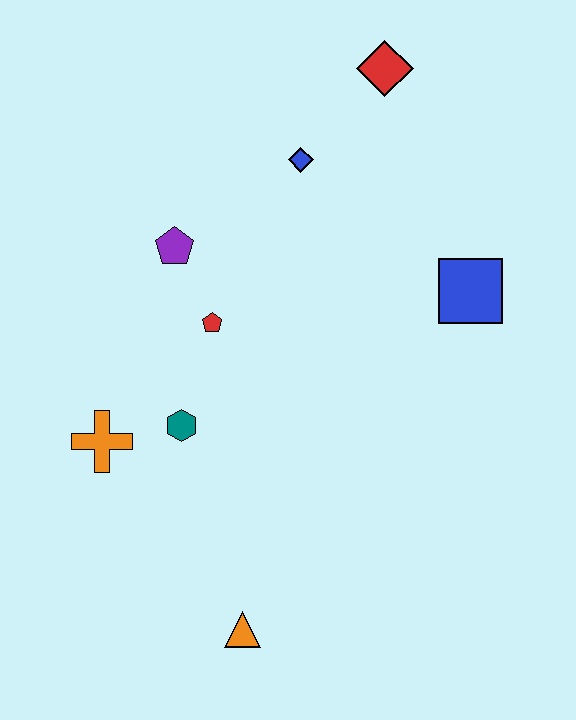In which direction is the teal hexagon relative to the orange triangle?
The teal hexagon is above the orange triangle.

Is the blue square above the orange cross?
Yes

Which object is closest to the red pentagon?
The purple pentagon is closest to the red pentagon.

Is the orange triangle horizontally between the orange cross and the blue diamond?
Yes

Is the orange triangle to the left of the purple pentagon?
No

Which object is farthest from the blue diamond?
The orange triangle is farthest from the blue diamond.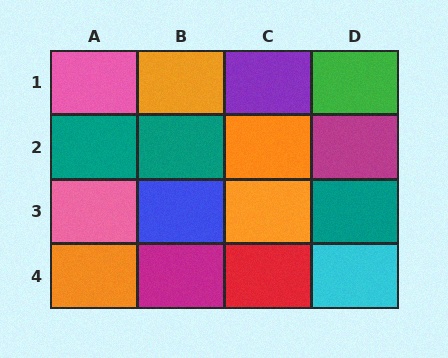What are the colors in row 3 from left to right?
Pink, blue, orange, teal.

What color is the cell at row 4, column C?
Red.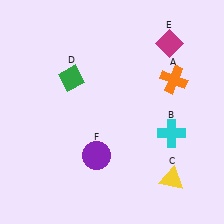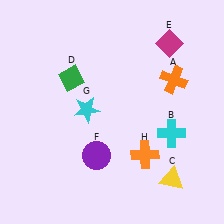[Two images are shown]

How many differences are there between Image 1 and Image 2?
There are 2 differences between the two images.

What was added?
A cyan star (G), an orange cross (H) were added in Image 2.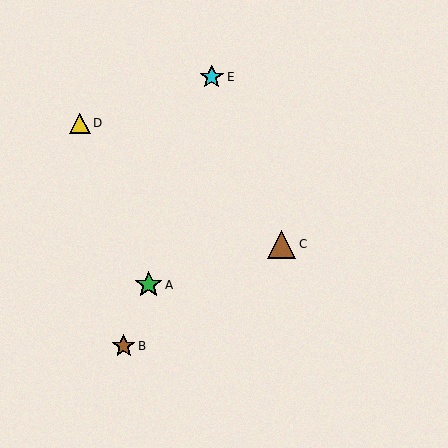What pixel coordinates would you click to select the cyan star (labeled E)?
Click at (212, 77) to select the cyan star E.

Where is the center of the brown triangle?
The center of the brown triangle is at (281, 244).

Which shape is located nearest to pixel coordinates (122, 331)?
The brown star (labeled B) at (124, 346) is nearest to that location.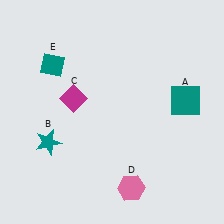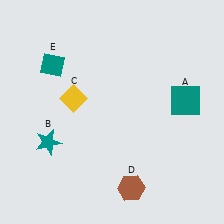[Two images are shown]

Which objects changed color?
C changed from magenta to yellow. D changed from pink to brown.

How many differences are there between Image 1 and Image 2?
There are 2 differences between the two images.